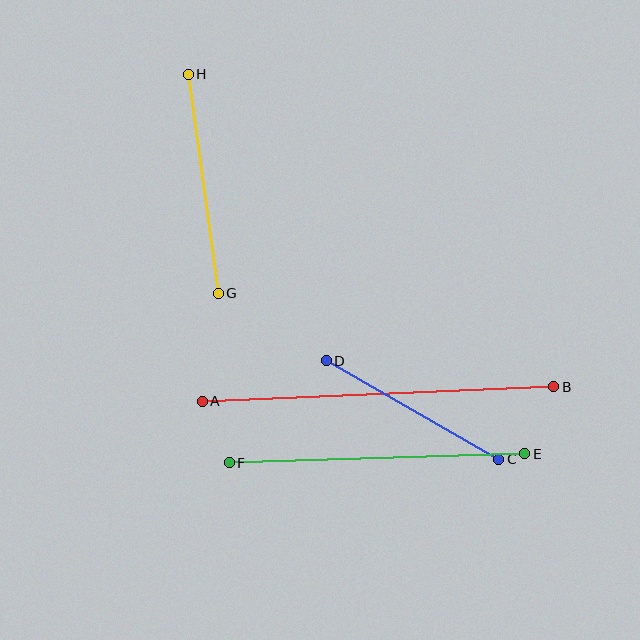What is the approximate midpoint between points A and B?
The midpoint is at approximately (378, 394) pixels.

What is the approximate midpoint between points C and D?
The midpoint is at approximately (413, 410) pixels.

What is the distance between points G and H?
The distance is approximately 221 pixels.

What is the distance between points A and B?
The distance is approximately 352 pixels.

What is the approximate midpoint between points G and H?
The midpoint is at approximately (203, 184) pixels.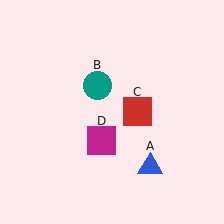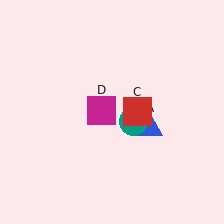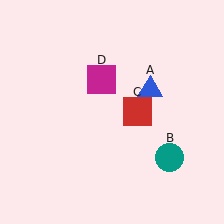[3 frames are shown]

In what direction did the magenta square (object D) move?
The magenta square (object D) moved up.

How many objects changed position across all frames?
3 objects changed position: blue triangle (object A), teal circle (object B), magenta square (object D).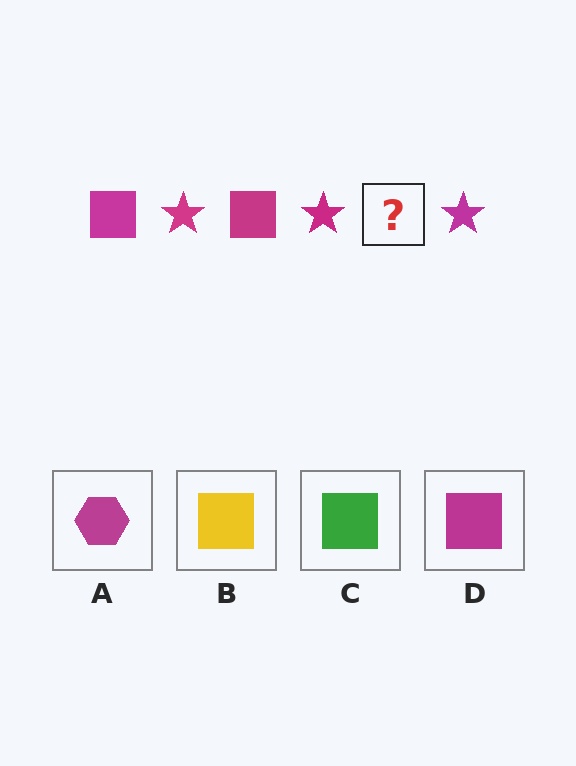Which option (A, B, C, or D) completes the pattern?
D.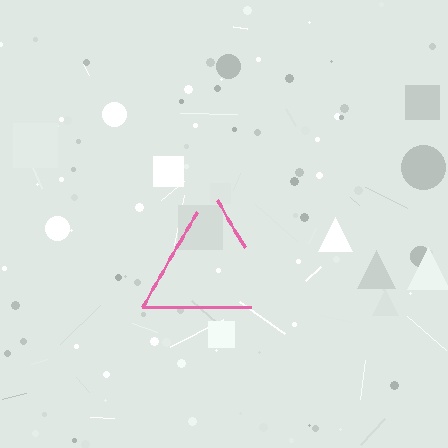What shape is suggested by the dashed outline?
The dashed outline suggests a triangle.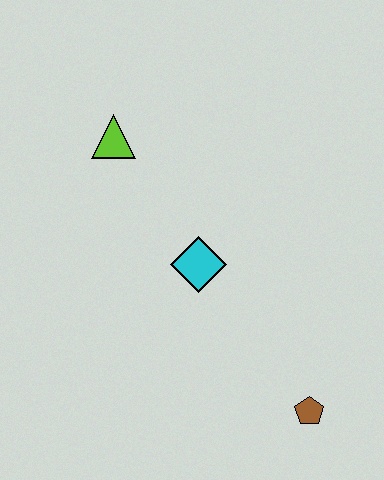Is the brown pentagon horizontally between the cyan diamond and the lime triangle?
No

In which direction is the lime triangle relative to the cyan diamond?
The lime triangle is above the cyan diamond.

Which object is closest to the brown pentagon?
The cyan diamond is closest to the brown pentagon.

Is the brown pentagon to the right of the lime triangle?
Yes